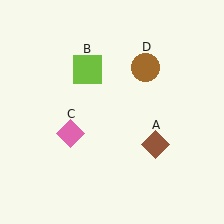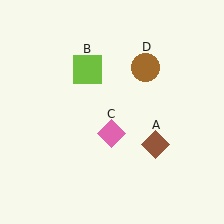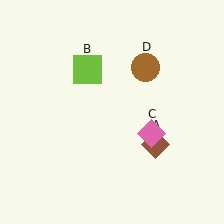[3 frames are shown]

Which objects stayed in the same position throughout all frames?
Brown diamond (object A) and lime square (object B) and brown circle (object D) remained stationary.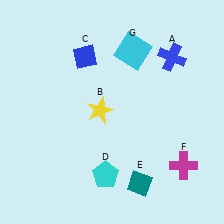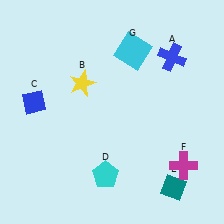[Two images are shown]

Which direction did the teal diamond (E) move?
The teal diamond (E) moved right.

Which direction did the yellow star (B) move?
The yellow star (B) moved up.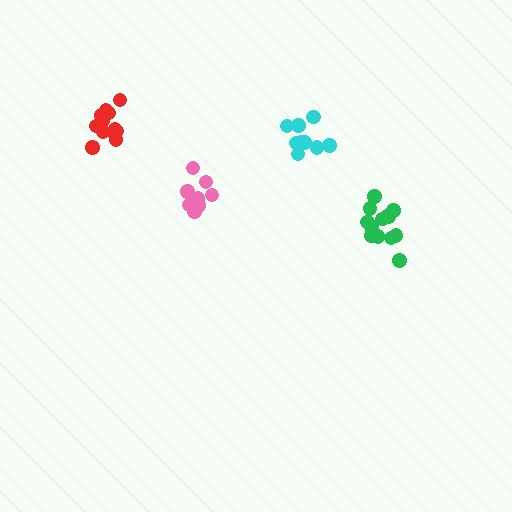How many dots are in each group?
Group 1: 13 dots, Group 2: 9 dots, Group 3: 9 dots, Group 4: 13 dots (44 total).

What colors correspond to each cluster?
The clusters are colored: red, pink, cyan, green.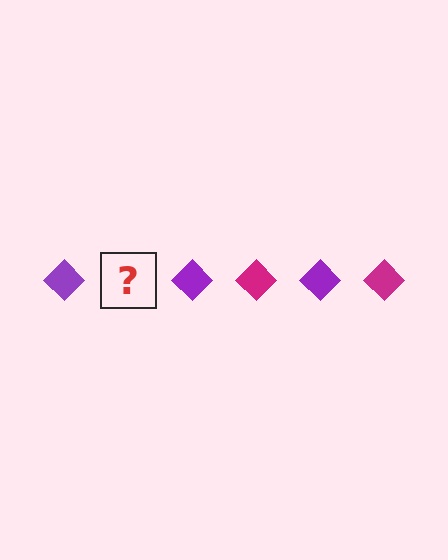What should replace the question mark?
The question mark should be replaced with a magenta diamond.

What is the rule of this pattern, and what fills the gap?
The rule is that the pattern cycles through purple, magenta diamonds. The gap should be filled with a magenta diamond.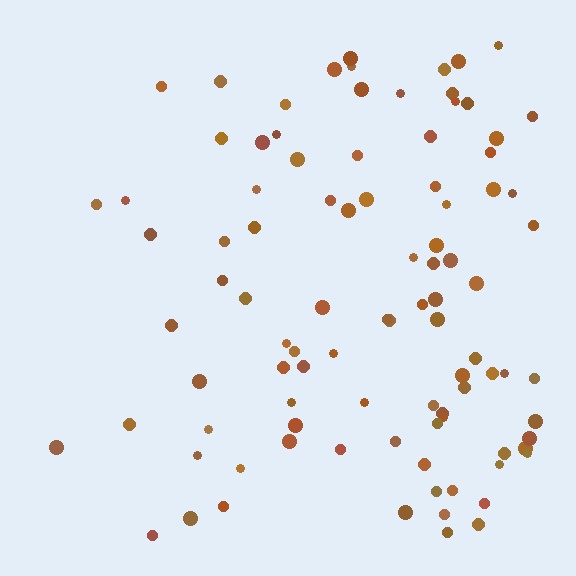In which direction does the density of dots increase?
From left to right, with the right side densest.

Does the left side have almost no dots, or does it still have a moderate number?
Still a moderate number, just noticeably fewer than the right.